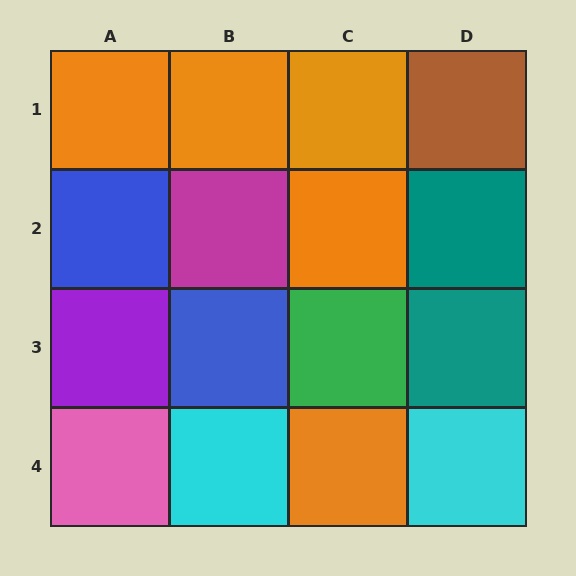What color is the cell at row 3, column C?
Green.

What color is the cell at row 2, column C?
Orange.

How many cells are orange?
5 cells are orange.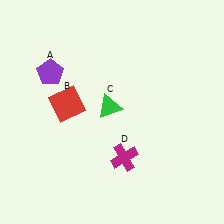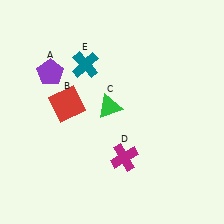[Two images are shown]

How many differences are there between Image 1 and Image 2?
There is 1 difference between the two images.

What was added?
A teal cross (E) was added in Image 2.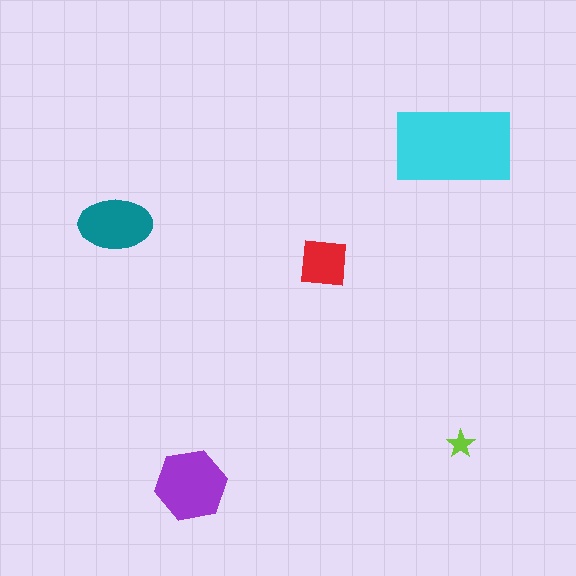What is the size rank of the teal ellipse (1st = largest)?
3rd.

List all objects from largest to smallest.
The cyan rectangle, the purple hexagon, the teal ellipse, the red square, the lime star.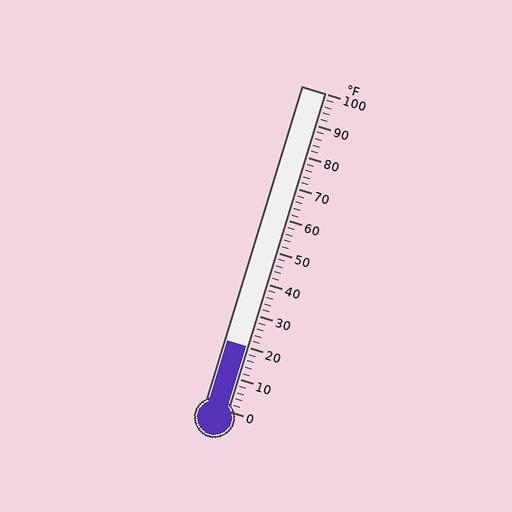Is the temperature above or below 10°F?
The temperature is above 10°F.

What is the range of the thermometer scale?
The thermometer scale ranges from 0°F to 100°F.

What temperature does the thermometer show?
The thermometer shows approximately 20°F.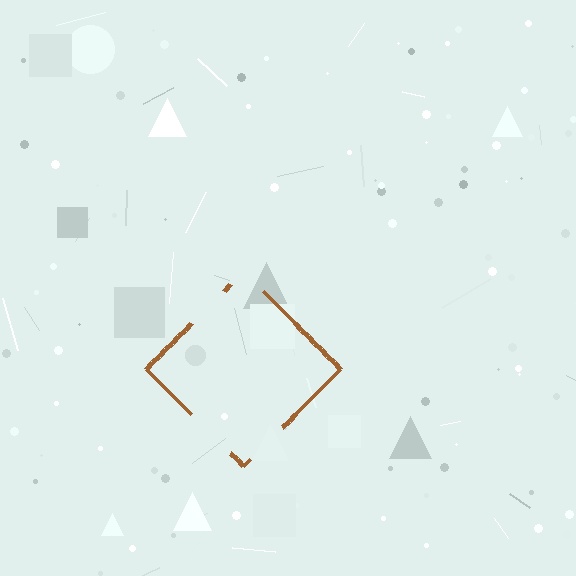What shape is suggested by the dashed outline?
The dashed outline suggests a diamond.